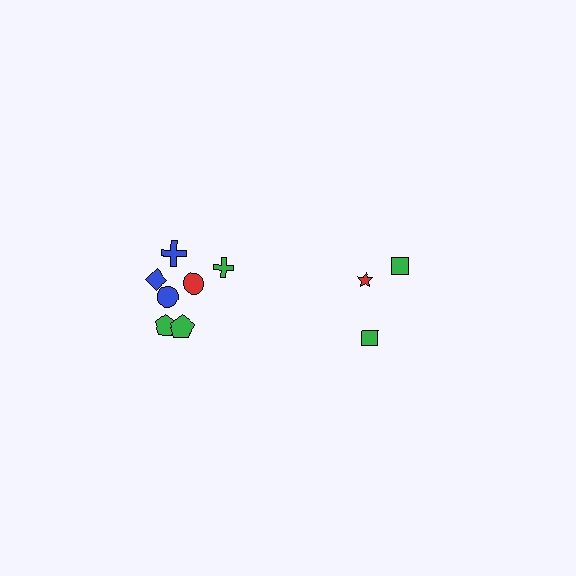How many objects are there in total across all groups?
There are 10 objects.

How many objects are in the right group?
There are 3 objects.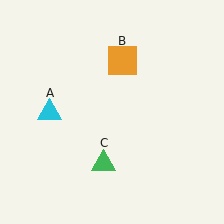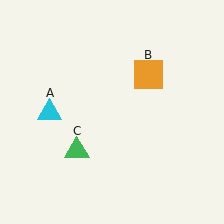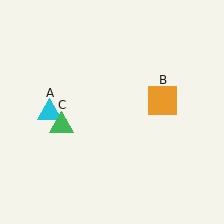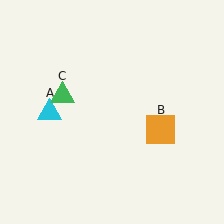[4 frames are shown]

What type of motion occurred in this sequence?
The orange square (object B), green triangle (object C) rotated clockwise around the center of the scene.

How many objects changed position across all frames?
2 objects changed position: orange square (object B), green triangle (object C).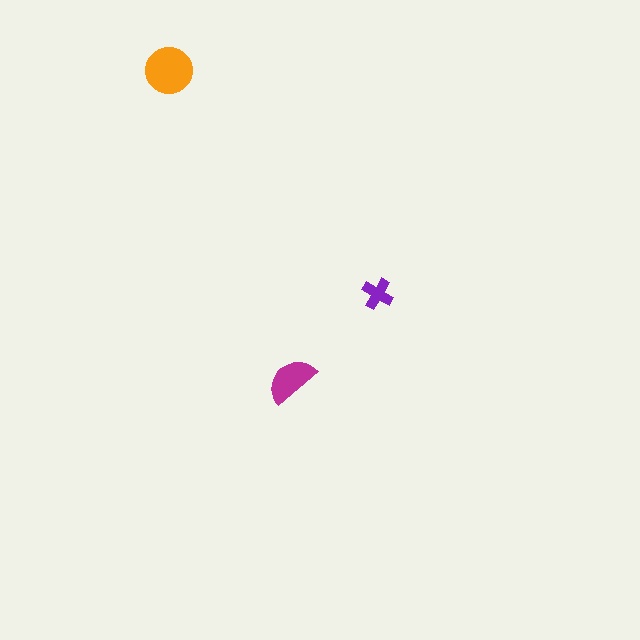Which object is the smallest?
The purple cross.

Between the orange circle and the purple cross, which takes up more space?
The orange circle.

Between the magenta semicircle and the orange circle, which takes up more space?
The orange circle.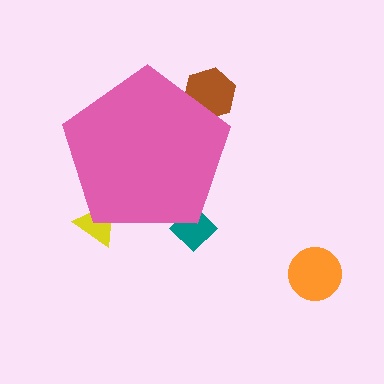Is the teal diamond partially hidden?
Yes, the teal diamond is partially hidden behind the pink pentagon.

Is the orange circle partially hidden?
No, the orange circle is fully visible.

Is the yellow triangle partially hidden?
Yes, the yellow triangle is partially hidden behind the pink pentagon.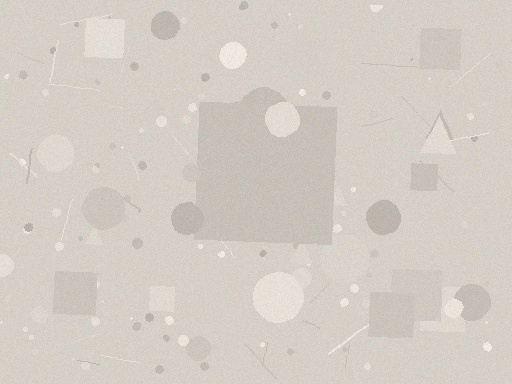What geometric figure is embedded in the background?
A square is embedded in the background.